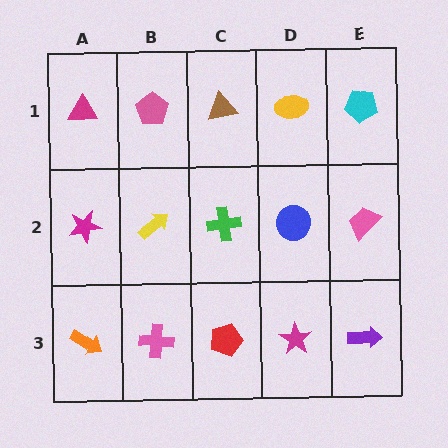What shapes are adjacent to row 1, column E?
A pink trapezoid (row 2, column E), a yellow ellipse (row 1, column D).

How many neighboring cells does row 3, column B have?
3.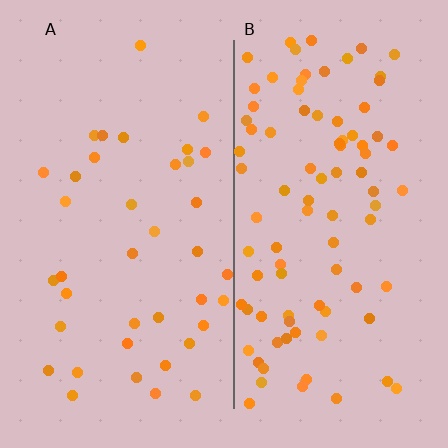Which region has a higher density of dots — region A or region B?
B (the right).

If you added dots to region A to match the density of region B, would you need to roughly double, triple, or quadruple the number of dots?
Approximately double.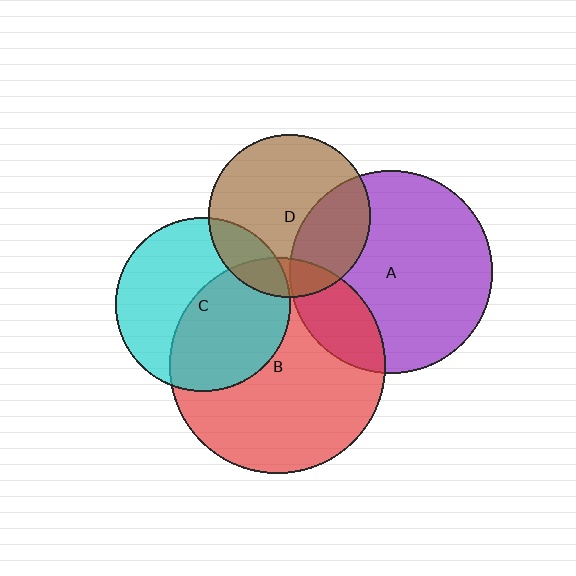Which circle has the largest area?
Circle B (red).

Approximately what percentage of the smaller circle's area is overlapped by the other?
Approximately 20%.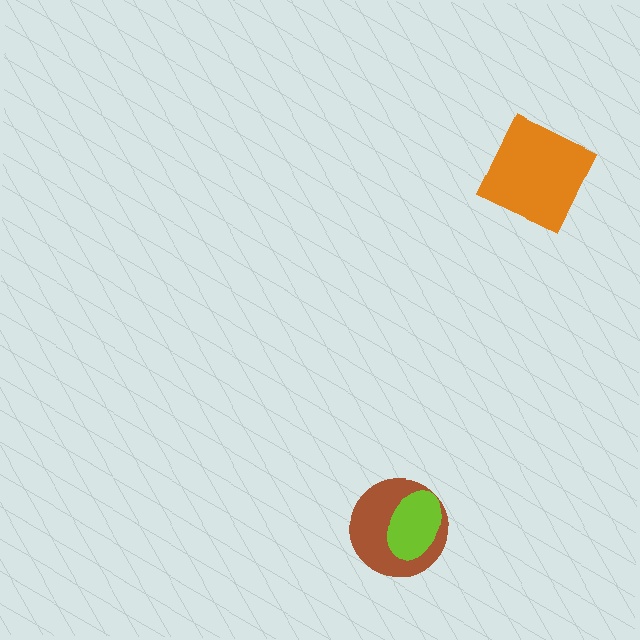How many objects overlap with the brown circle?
1 object overlaps with the brown circle.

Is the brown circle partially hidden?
Yes, it is partially covered by another shape.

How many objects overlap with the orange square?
0 objects overlap with the orange square.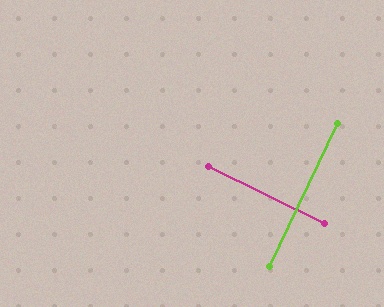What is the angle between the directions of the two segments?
Approximately 89 degrees.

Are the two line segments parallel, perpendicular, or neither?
Perpendicular — they meet at approximately 89°.